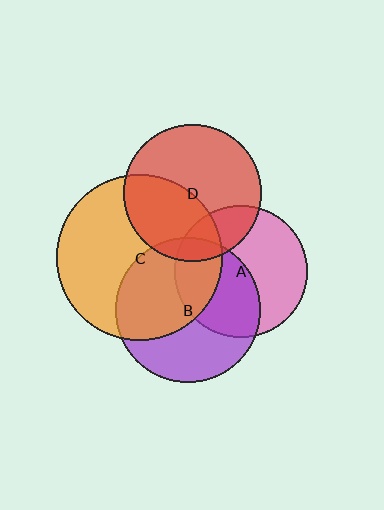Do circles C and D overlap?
Yes.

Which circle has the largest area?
Circle C (orange).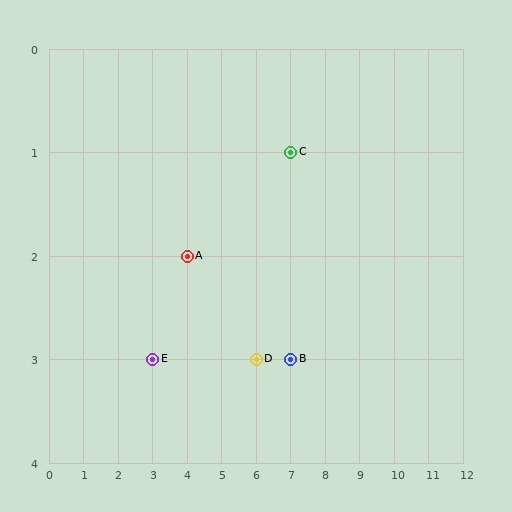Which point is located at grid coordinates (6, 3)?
Point D is at (6, 3).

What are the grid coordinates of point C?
Point C is at grid coordinates (7, 1).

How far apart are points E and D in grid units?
Points E and D are 3 columns apart.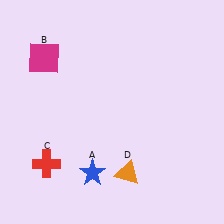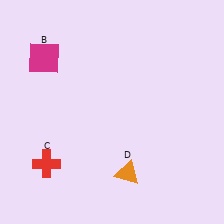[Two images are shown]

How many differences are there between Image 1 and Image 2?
There is 1 difference between the two images.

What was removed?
The blue star (A) was removed in Image 2.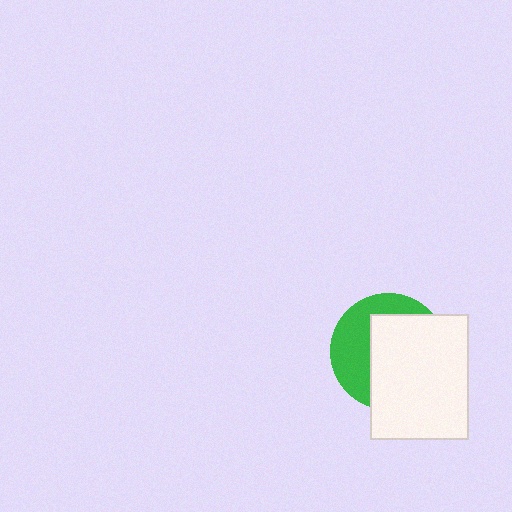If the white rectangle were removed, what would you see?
You would see the complete green circle.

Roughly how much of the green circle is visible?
A small part of it is visible (roughly 39%).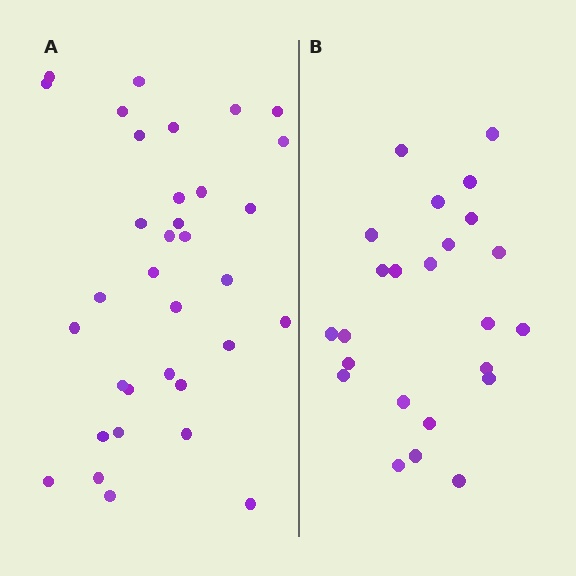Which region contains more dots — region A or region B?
Region A (the left region) has more dots.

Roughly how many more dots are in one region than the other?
Region A has roughly 10 or so more dots than region B.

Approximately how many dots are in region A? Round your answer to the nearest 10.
About 30 dots. (The exact count is 34, which rounds to 30.)